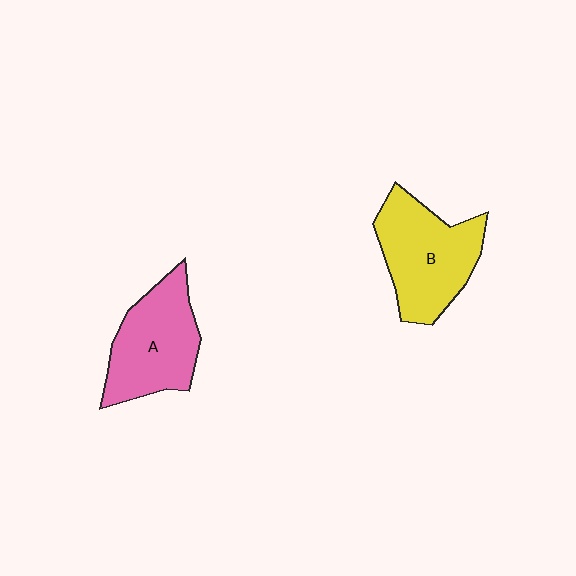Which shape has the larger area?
Shape B (yellow).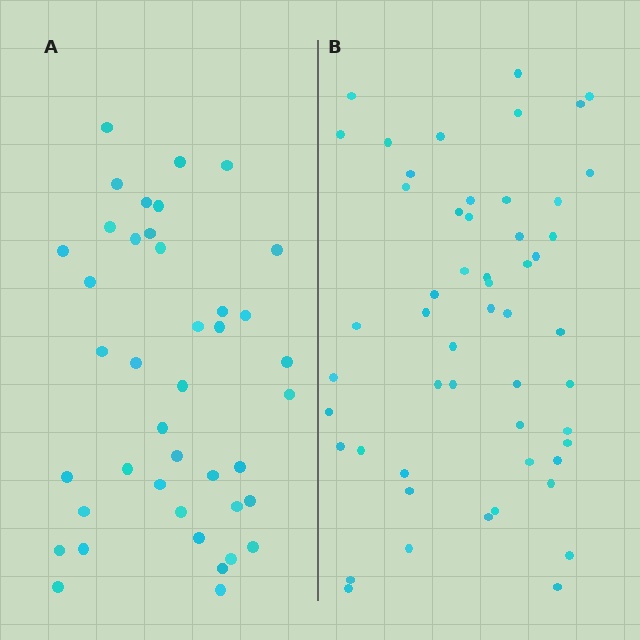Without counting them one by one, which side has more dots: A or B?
Region B (the right region) has more dots.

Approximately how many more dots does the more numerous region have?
Region B has roughly 12 or so more dots than region A.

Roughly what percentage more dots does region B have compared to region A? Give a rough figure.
About 30% more.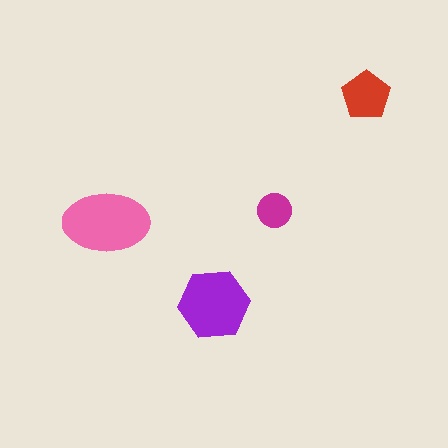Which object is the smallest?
The magenta circle.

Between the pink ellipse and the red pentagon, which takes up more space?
The pink ellipse.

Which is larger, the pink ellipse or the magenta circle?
The pink ellipse.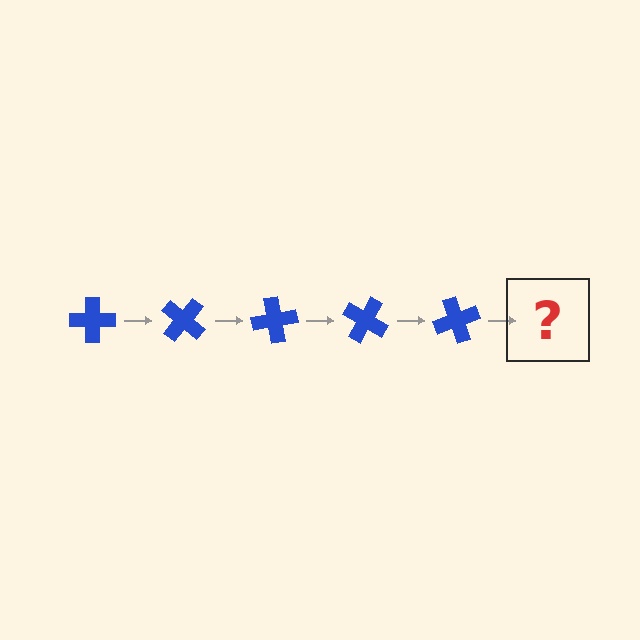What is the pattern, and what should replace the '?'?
The pattern is that the cross rotates 40 degrees each step. The '?' should be a blue cross rotated 200 degrees.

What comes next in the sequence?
The next element should be a blue cross rotated 200 degrees.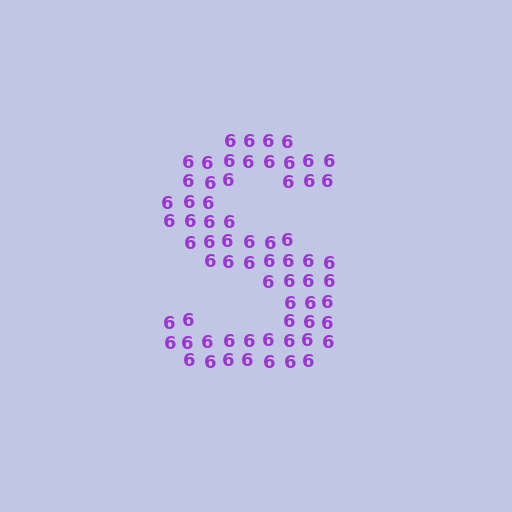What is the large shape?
The large shape is the letter S.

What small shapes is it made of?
It is made of small digit 6's.